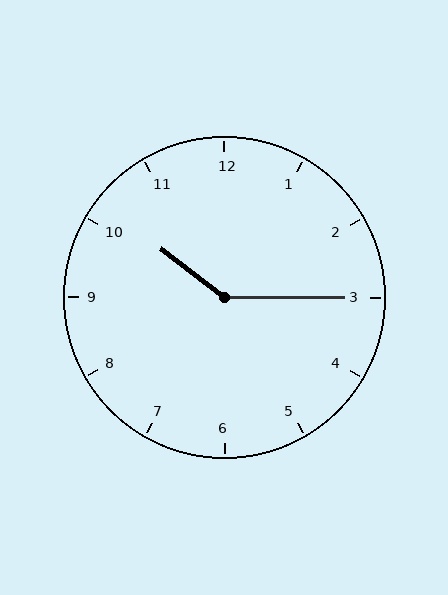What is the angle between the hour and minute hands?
Approximately 142 degrees.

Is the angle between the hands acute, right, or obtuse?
It is obtuse.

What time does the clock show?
10:15.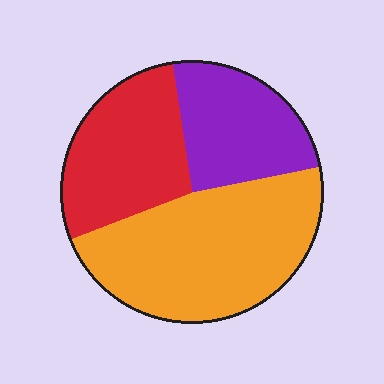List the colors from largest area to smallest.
From largest to smallest: orange, red, purple.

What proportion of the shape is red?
Red takes up between a sixth and a third of the shape.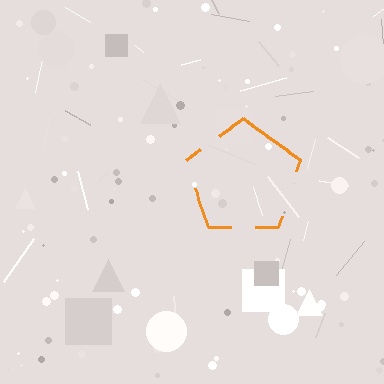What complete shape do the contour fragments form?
The contour fragments form a pentagon.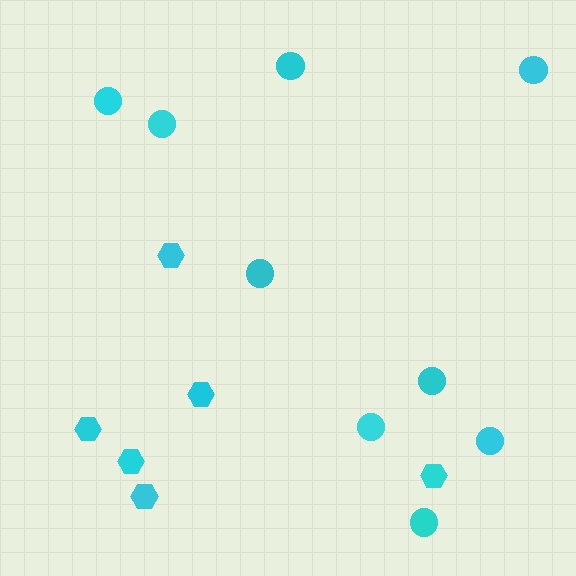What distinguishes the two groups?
There are 2 groups: one group of circles (9) and one group of hexagons (6).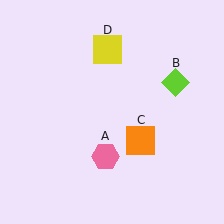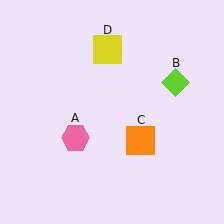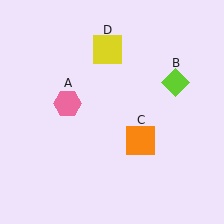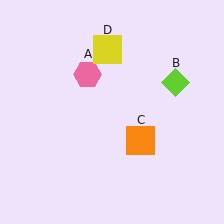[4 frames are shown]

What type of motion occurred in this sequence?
The pink hexagon (object A) rotated clockwise around the center of the scene.